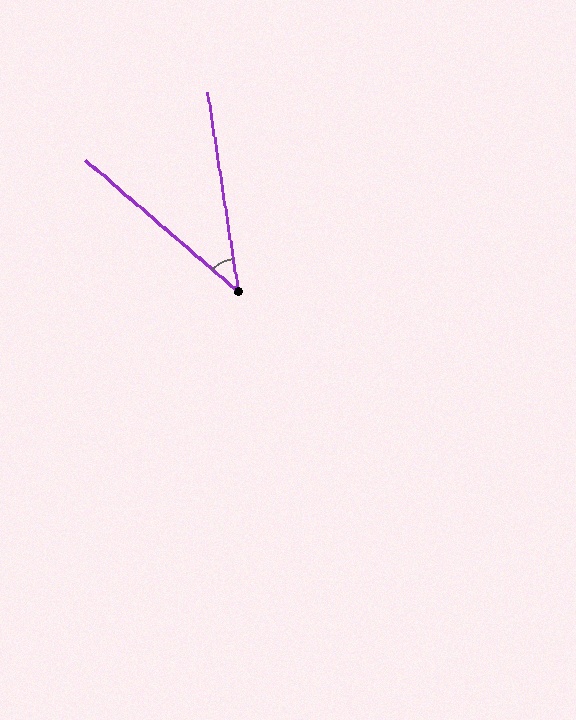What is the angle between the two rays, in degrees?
Approximately 41 degrees.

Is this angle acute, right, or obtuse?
It is acute.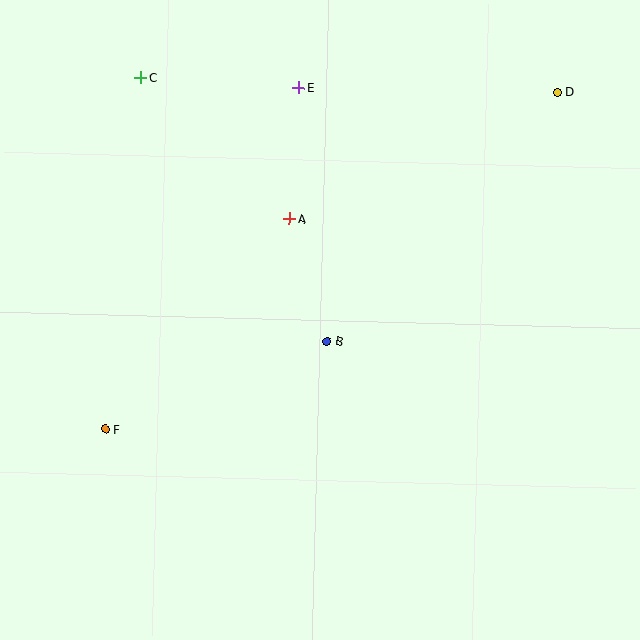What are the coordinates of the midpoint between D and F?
The midpoint between D and F is at (331, 261).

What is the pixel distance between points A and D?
The distance between A and D is 296 pixels.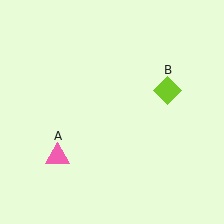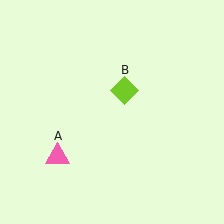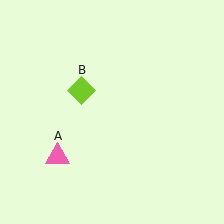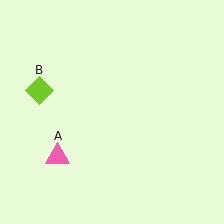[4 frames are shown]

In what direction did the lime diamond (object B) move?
The lime diamond (object B) moved left.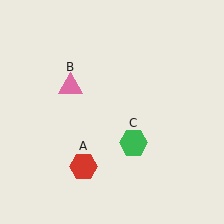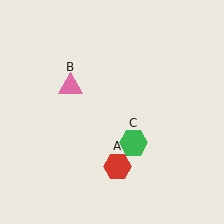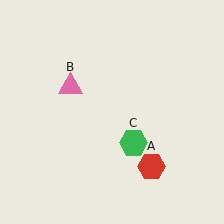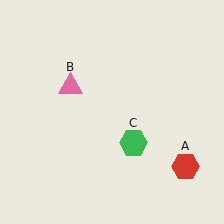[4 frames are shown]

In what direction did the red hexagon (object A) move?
The red hexagon (object A) moved right.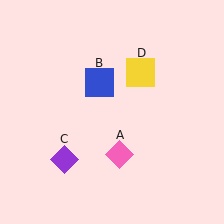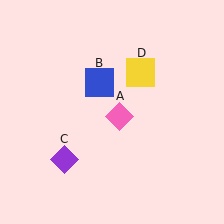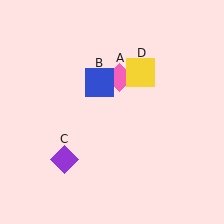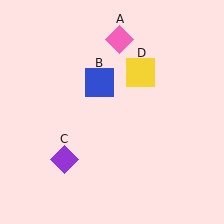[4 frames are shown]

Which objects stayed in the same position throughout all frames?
Blue square (object B) and purple diamond (object C) and yellow square (object D) remained stationary.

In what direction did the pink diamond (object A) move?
The pink diamond (object A) moved up.